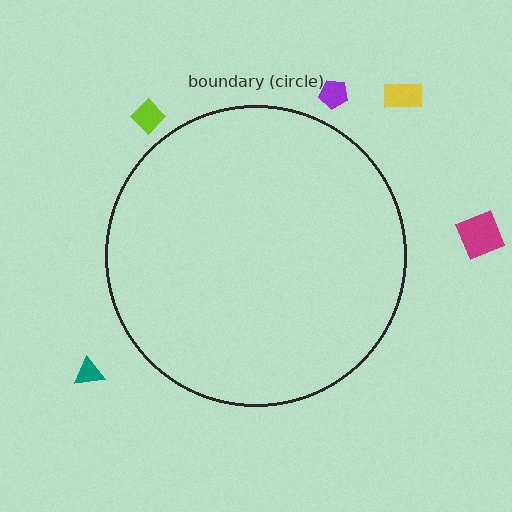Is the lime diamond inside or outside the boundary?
Outside.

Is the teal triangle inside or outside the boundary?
Outside.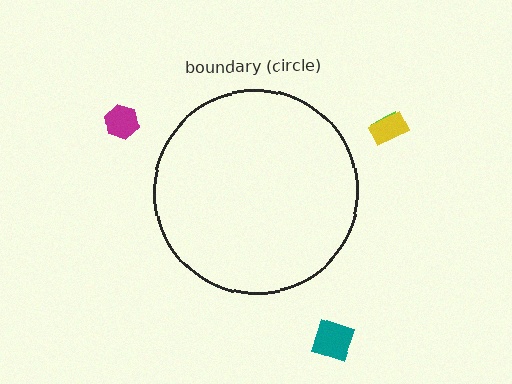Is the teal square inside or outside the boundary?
Outside.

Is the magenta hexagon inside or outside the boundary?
Outside.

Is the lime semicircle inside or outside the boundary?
Outside.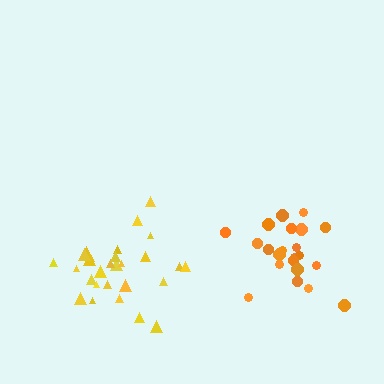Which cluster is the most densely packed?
Yellow.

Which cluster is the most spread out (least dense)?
Orange.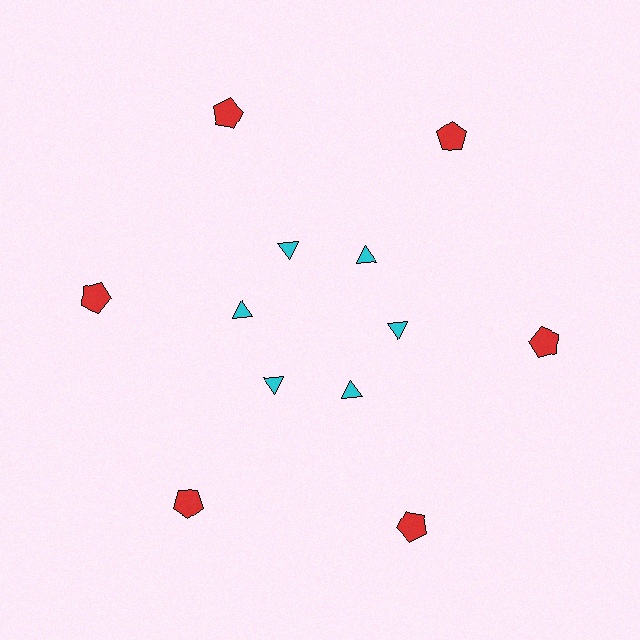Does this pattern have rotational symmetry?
Yes, this pattern has 6-fold rotational symmetry. It looks the same after rotating 60 degrees around the center.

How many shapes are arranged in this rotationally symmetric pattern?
There are 12 shapes, arranged in 6 groups of 2.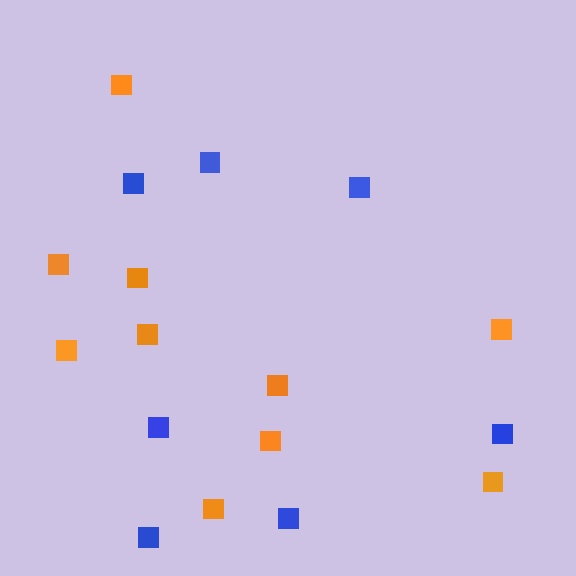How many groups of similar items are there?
There are 2 groups: one group of blue squares (7) and one group of orange squares (10).